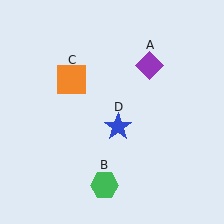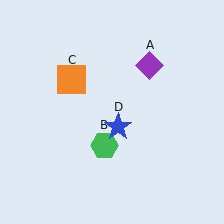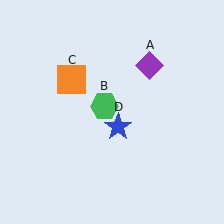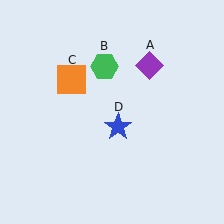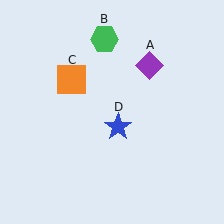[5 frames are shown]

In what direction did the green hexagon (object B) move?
The green hexagon (object B) moved up.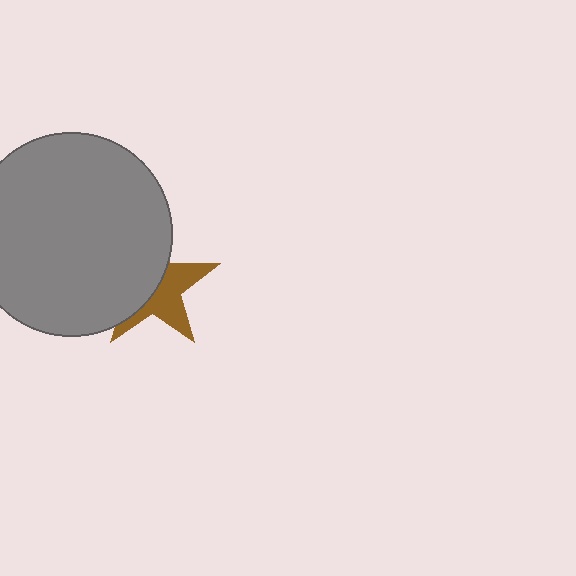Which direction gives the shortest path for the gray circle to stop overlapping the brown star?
Moving left gives the shortest separation.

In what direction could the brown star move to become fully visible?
The brown star could move right. That would shift it out from behind the gray circle entirely.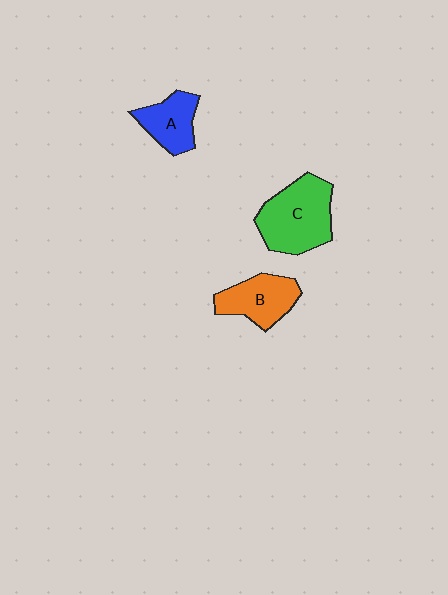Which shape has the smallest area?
Shape A (blue).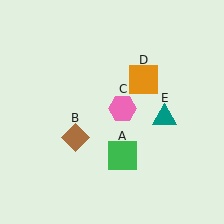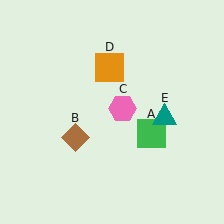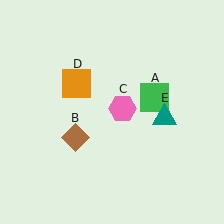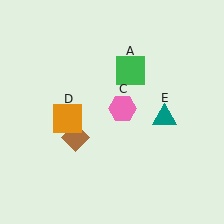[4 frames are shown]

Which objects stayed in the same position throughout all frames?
Brown diamond (object B) and pink hexagon (object C) and teal triangle (object E) remained stationary.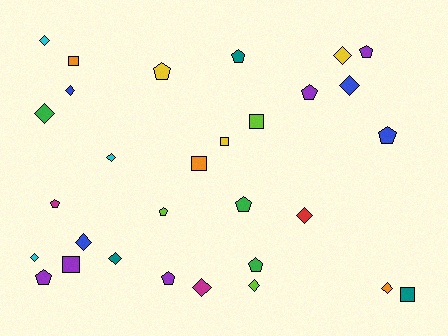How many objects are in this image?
There are 30 objects.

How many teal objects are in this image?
There are 3 teal objects.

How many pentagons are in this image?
There are 11 pentagons.